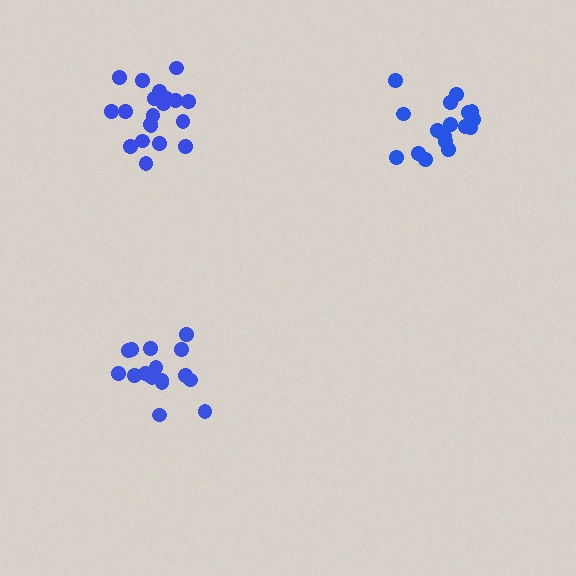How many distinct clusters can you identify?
There are 3 distinct clusters.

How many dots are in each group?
Group 1: 18 dots, Group 2: 17 dots, Group 3: 20 dots (55 total).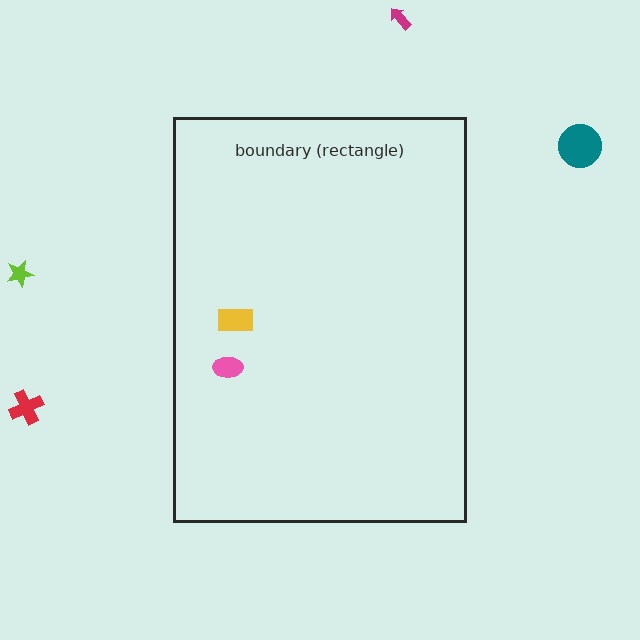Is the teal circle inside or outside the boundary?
Outside.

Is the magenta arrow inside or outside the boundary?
Outside.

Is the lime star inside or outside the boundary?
Outside.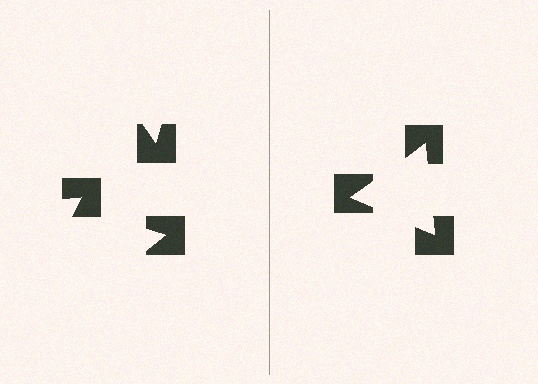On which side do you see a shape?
An illusory triangle appears on the right side. On the left side the wedge cuts are rotated, so no coherent shape forms.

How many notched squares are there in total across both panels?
6 — 3 on each side.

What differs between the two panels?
The notched squares are positioned identically on both sides; only the wedge orientations differ. On the right they align to a triangle; on the left they are misaligned.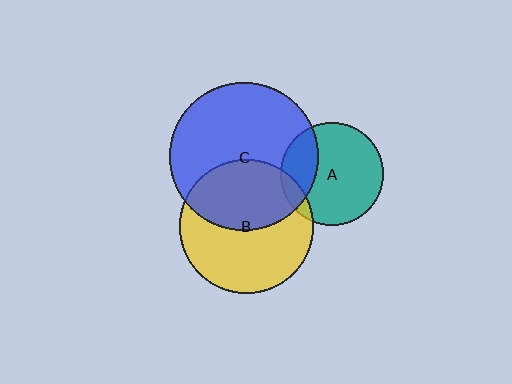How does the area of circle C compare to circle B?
Approximately 1.2 times.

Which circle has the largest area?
Circle C (blue).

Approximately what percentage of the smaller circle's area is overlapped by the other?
Approximately 45%.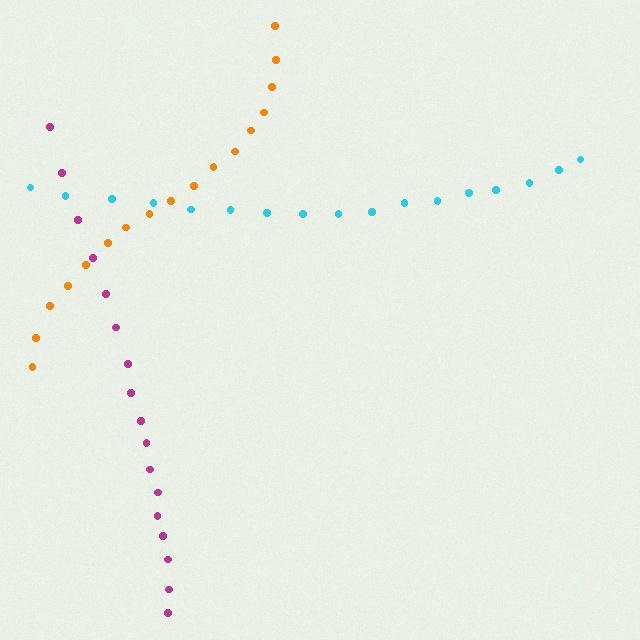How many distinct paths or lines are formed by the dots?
There are 3 distinct paths.